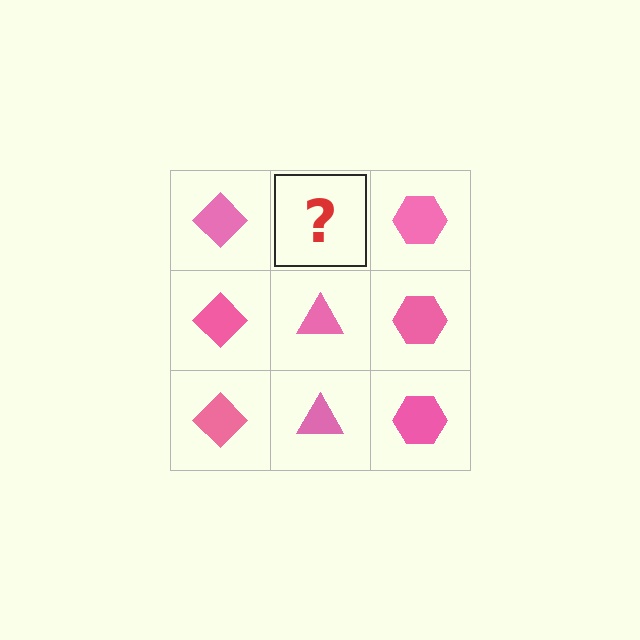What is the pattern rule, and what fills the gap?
The rule is that each column has a consistent shape. The gap should be filled with a pink triangle.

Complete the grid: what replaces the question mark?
The question mark should be replaced with a pink triangle.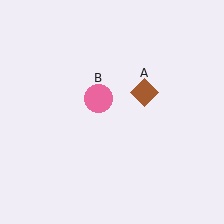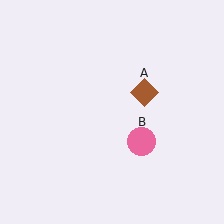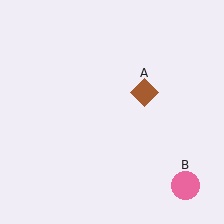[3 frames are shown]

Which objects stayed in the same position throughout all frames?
Brown diamond (object A) remained stationary.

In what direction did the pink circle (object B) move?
The pink circle (object B) moved down and to the right.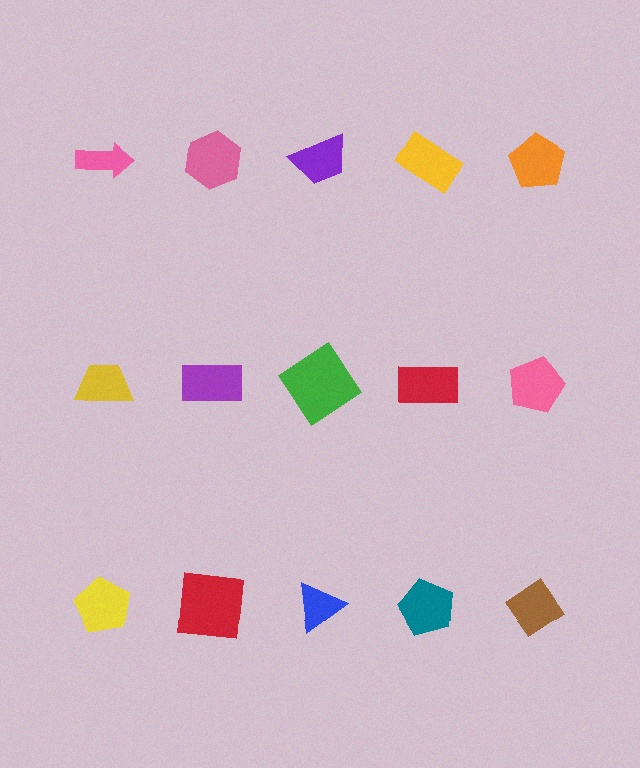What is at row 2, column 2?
A purple rectangle.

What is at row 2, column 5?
A pink pentagon.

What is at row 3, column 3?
A blue triangle.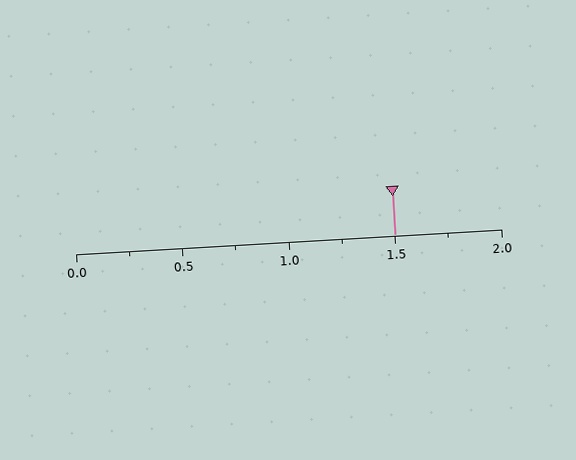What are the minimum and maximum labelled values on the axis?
The axis runs from 0.0 to 2.0.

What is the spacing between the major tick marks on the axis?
The major ticks are spaced 0.5 apart.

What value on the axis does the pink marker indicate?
The marker indicates approximately 1.5.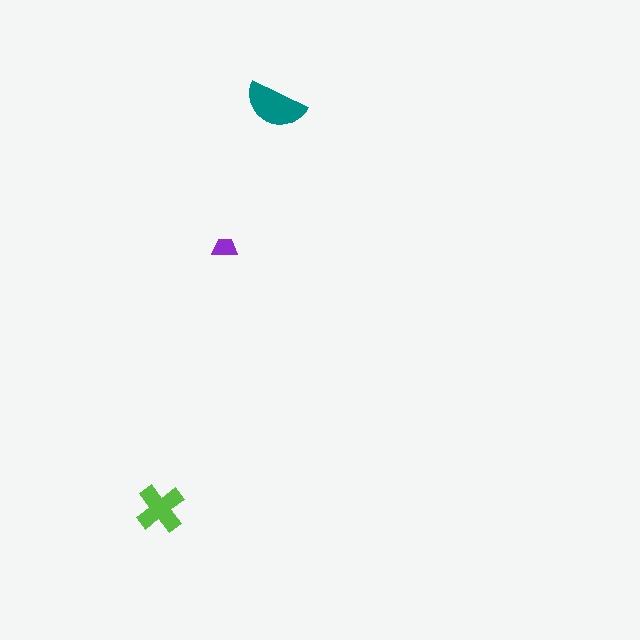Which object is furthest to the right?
The teal semicircle is rightmost.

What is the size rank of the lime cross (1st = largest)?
2nd.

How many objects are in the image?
There are 3 objects in the image.